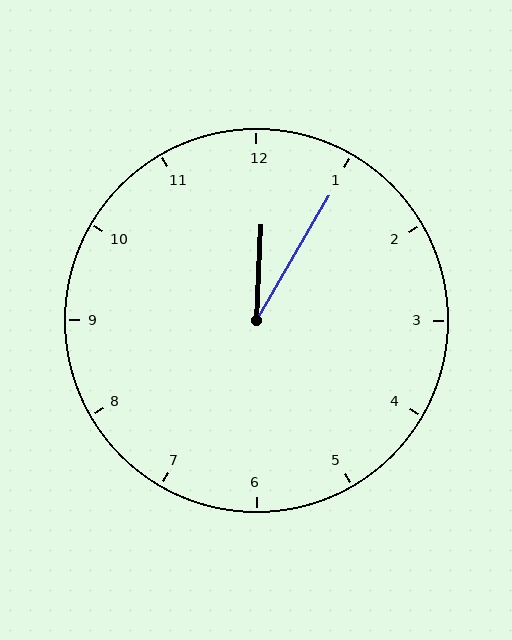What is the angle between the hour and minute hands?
Approximately 28 degrees.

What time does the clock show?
12:05.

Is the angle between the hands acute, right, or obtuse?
It is acute.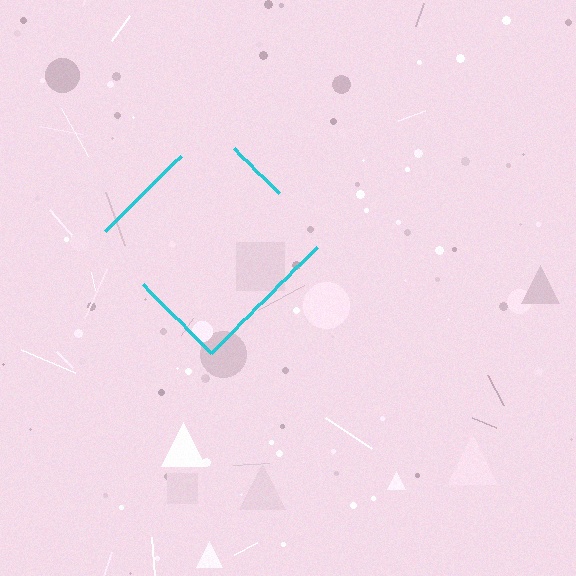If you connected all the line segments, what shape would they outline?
They would outline a diamond.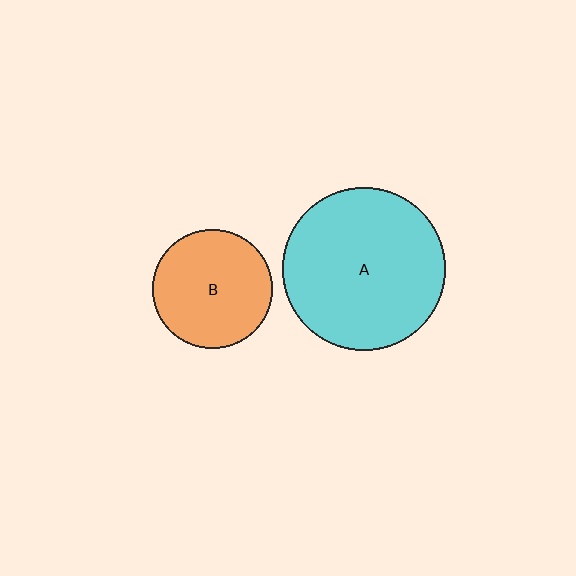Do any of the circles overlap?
No, none of the circles overlap.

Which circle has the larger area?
Circle A (cyan).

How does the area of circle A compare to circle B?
Approximately 1.8 times.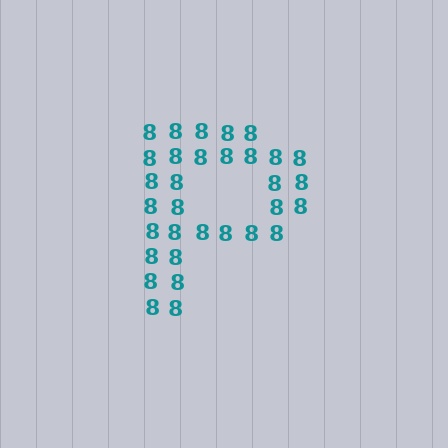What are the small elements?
The small elements are digit 8's.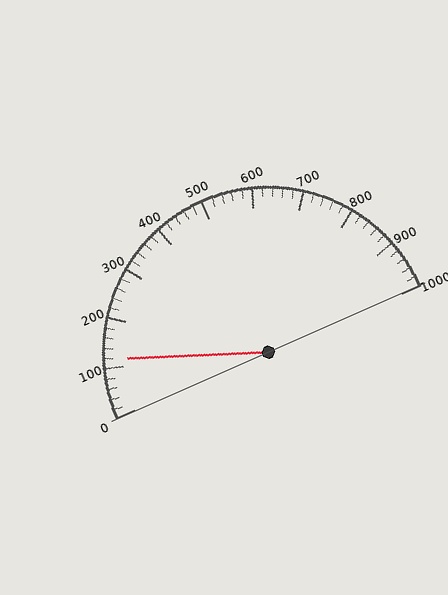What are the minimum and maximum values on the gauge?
The gauge ranges from 0 to 1000.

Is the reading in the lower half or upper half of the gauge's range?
The reading is in the lower half of the range (0 to 1000).